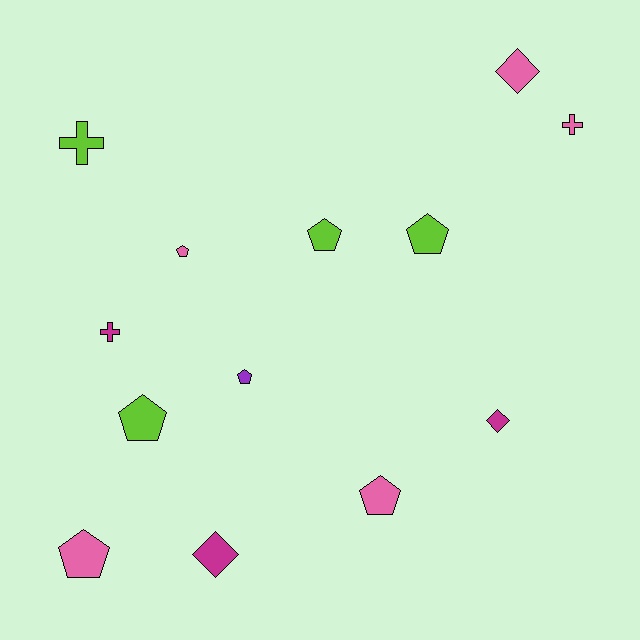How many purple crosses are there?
There are no purple crosses.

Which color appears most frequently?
Pink, with 5 objects.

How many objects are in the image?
There are 13 objects.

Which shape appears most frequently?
Pentagon, with 7 objects.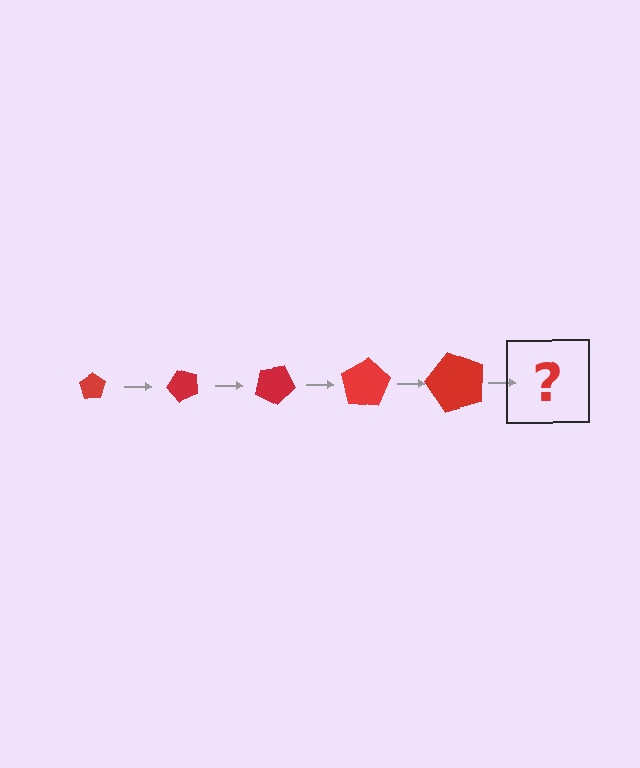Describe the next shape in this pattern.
It should be a pentagon, larger than the previous one and rotated 250 degrees from the start.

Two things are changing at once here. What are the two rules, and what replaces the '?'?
The two rules are that the pentagon grows larger each step and it rotates 50 degrees each step. The '?' should be a pentagon, larger than the previous one and rotated 250 degrees from the start.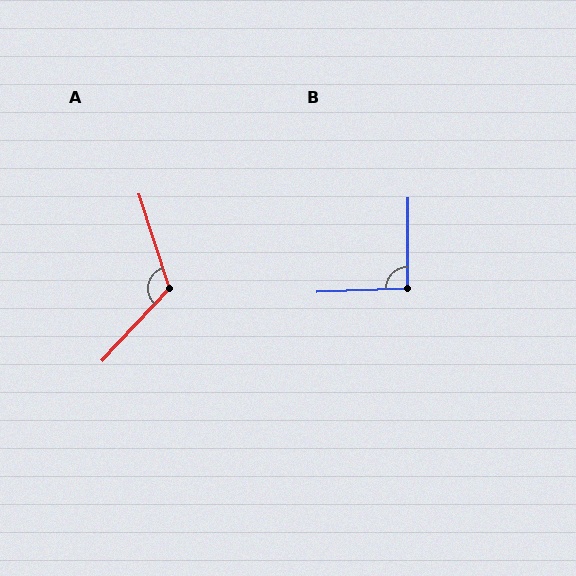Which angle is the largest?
A, at approximately 119 degrees.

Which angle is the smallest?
B, at approximately 92 degrees.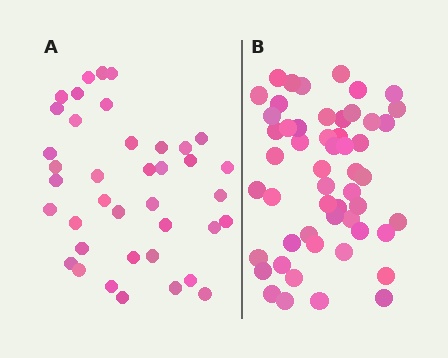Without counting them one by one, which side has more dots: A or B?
Region B (the right region) has more dots.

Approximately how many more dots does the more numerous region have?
Region B has approximately 15 more dots than region A.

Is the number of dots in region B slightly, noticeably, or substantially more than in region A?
Region B has noticeably more, but not dramatically so. The ratio is roughly 1.4 to 1.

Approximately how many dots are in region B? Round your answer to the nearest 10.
About 50 dots. (The exact count is 53, which rounds to 50.)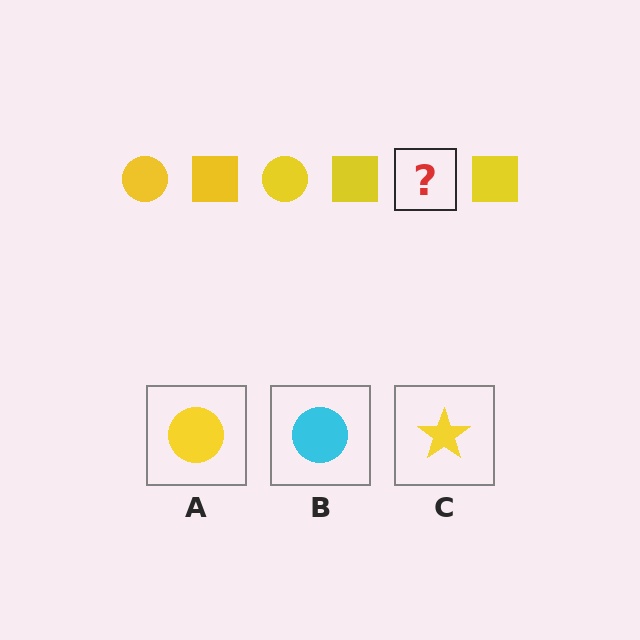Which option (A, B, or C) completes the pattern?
A.